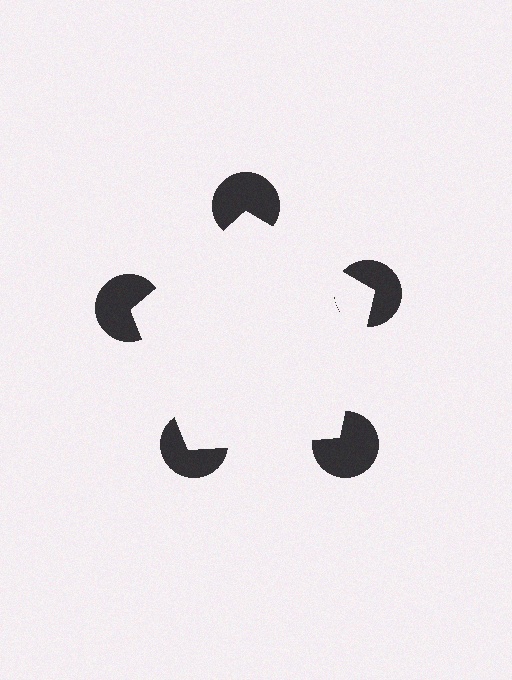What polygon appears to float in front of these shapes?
An illusory pentagon — its edges are inferred from the aligned wedge cuts in the pac-man discs, not physically drawn.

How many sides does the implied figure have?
5 sides.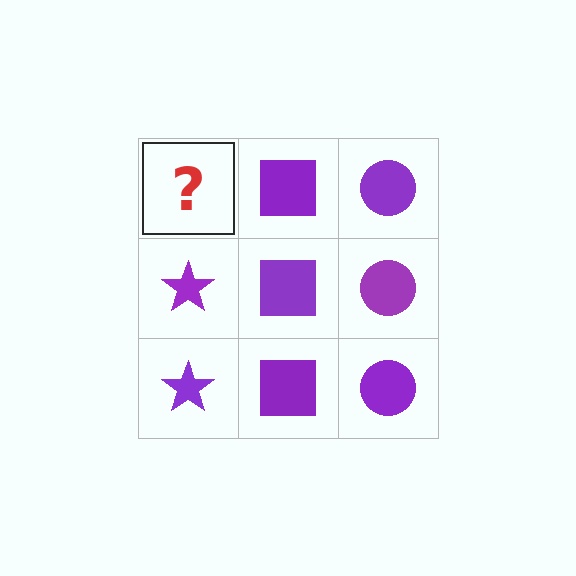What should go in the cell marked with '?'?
The missing cell should contain a purple star.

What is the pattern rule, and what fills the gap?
The rule is that each column has a consistent shape. The gap should be filled with a purple star.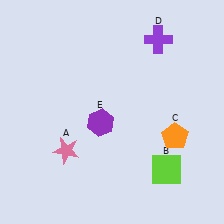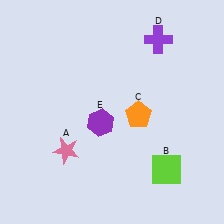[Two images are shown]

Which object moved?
The orange pentagon (C) moved left.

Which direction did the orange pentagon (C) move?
The orange pentagon (C) moved left.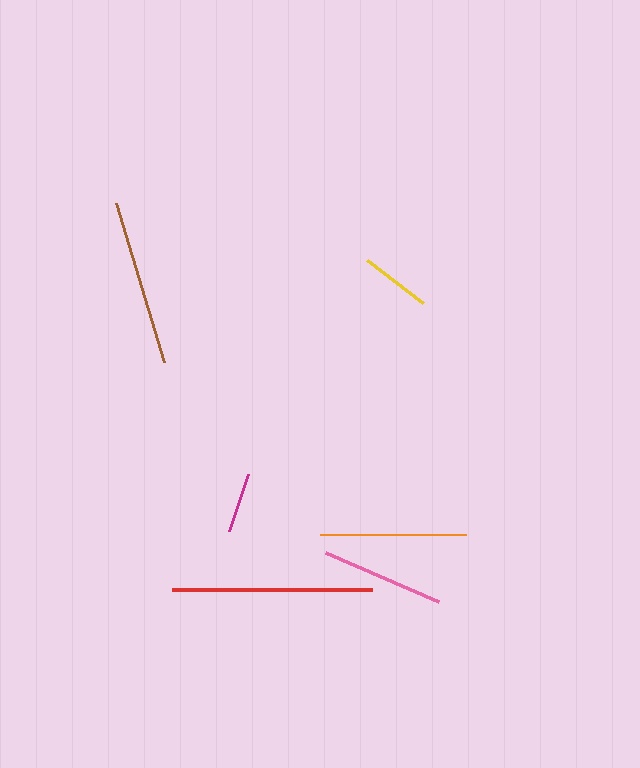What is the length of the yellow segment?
The yellow segment is approximately 70 pixels long.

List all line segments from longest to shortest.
From longest to shortest: red, brown, orange, pink, yellow, magenta.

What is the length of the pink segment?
The pink segment is approximately 123 pixels long.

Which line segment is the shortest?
The magenta line is the shortest at approximately 61 pixels.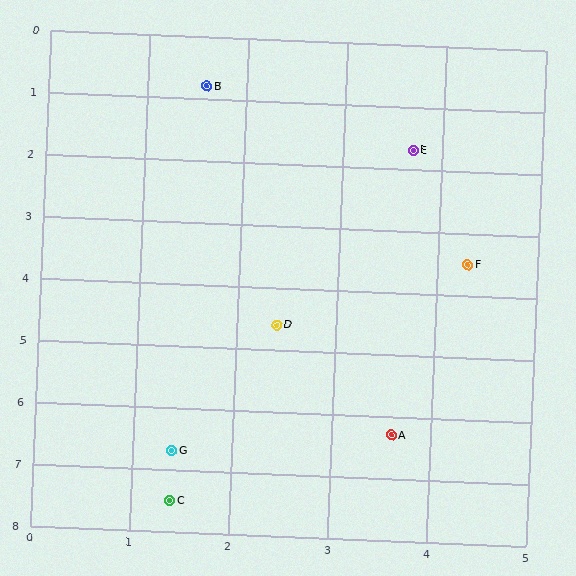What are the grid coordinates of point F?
Point F is at approximately (4.3, 3.5).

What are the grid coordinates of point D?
Point D is at approximately (2.4, 4.6).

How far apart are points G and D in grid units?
Points G and D are about 2.3 grid units apart.